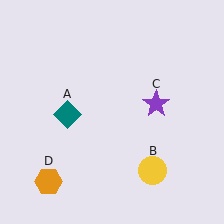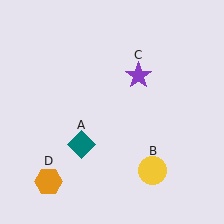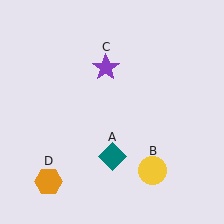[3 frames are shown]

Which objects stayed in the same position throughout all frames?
Yellow circle (object B) and orange hexagon (object D) remained stationary.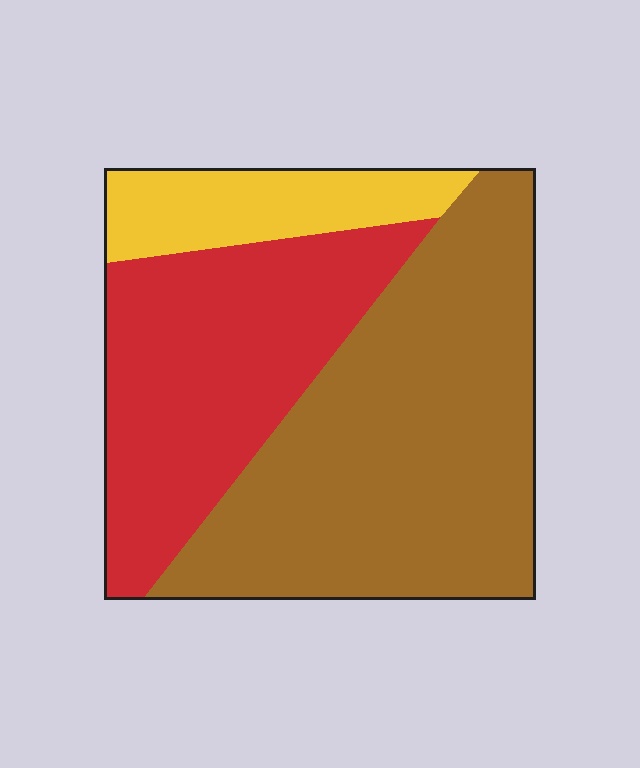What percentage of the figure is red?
Red takes up between a third and a half of the figure.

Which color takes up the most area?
Brown, at roughly 50%.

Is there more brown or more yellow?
Brown.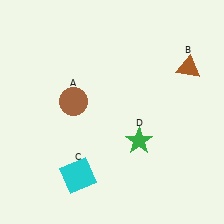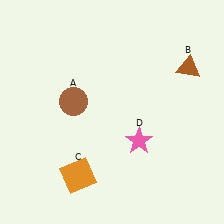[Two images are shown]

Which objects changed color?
C changed from cyan to orange. D changed from green to pink.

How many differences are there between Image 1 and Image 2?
There are 2 differences between the two images.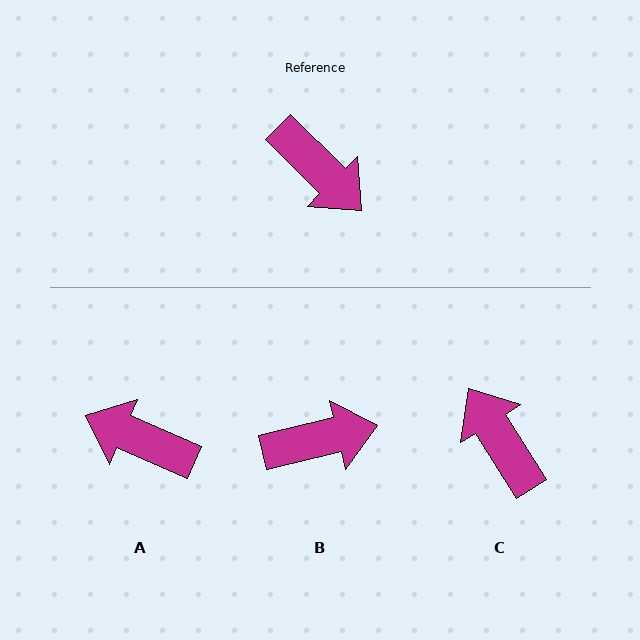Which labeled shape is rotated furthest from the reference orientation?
C, about 168 degrees away.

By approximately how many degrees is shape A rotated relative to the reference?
Approximately 158 degrees clockwise.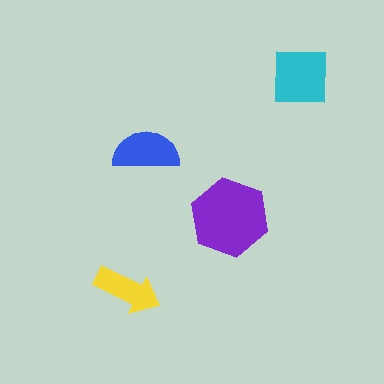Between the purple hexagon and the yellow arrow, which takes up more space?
The purple hexagon.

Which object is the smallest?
The yellow arrow.